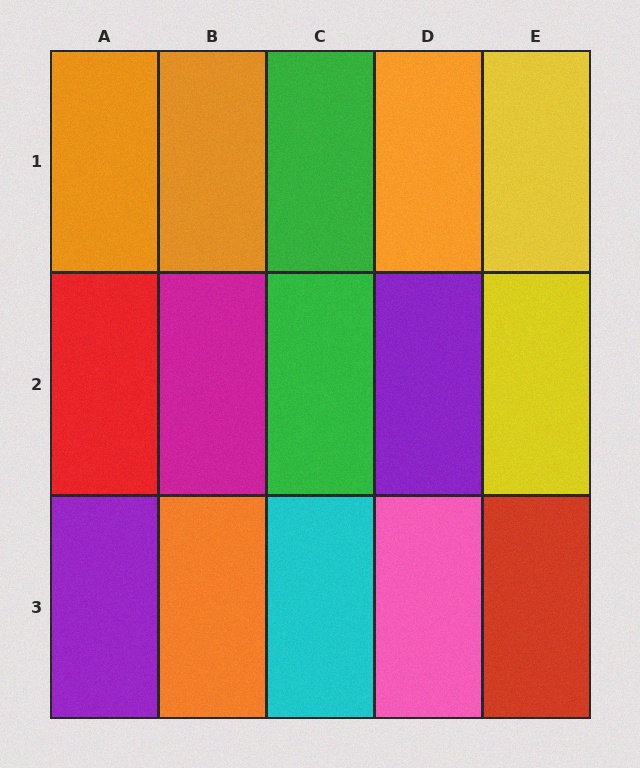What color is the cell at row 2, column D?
Purple.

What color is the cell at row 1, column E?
Yellow.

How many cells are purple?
2 cells are purple.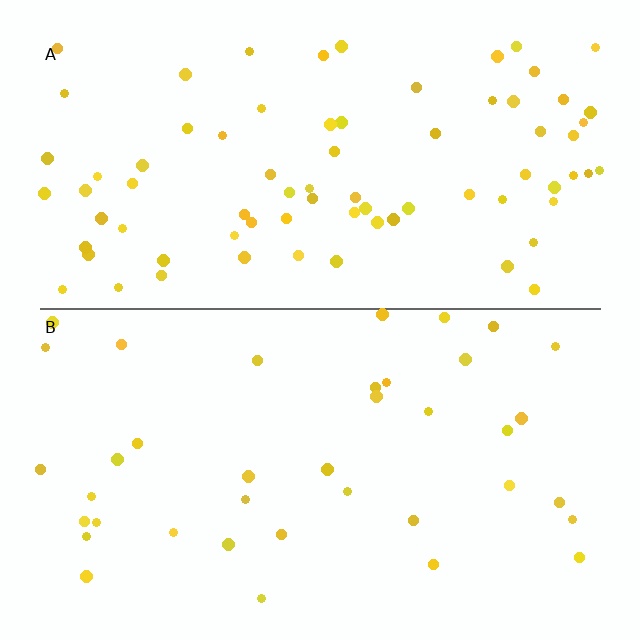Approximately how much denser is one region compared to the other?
Approximately 2.0× — region A over region B.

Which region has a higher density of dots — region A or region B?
A (the top).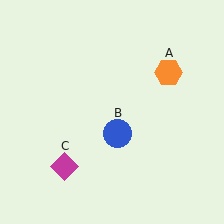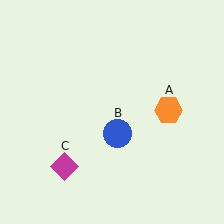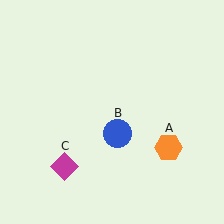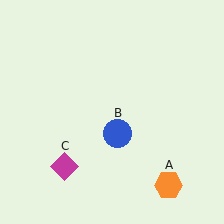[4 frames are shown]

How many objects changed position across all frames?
1 object changed position: orange hexagon (object A).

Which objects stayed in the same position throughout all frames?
Blue circle (object B) and magenta diamond (object C) remained stationary.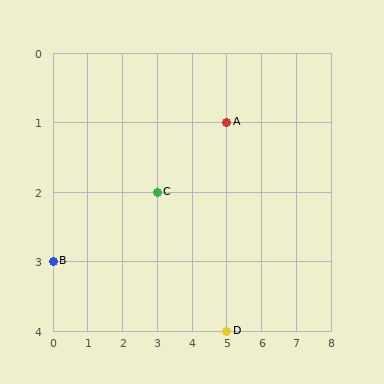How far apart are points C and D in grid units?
Points C and D are 2 columns and 2 rows apart (about 2.8 grid units diagonally).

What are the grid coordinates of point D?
Point D is at grid coordinates (5, 4).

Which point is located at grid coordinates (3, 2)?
Point C is at (3, 2).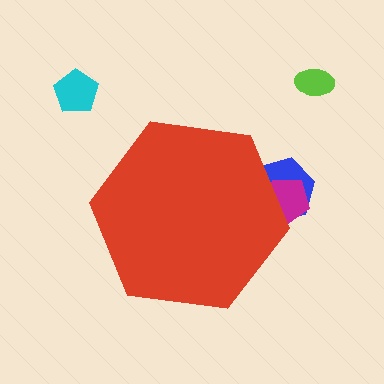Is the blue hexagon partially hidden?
Yes, the blue hexagon is partially hidden behind the red hexagon.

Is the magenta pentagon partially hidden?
Yes, the magenta pentagon is partially hidden behind the red hexagon.